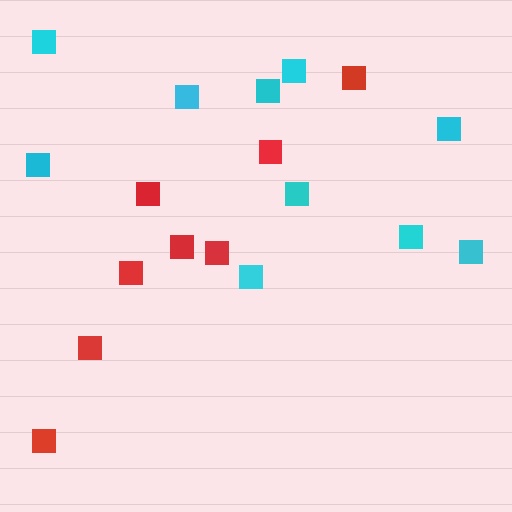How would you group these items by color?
There are 2 groups: one group of red squares (8) and one group of cyan squares (10).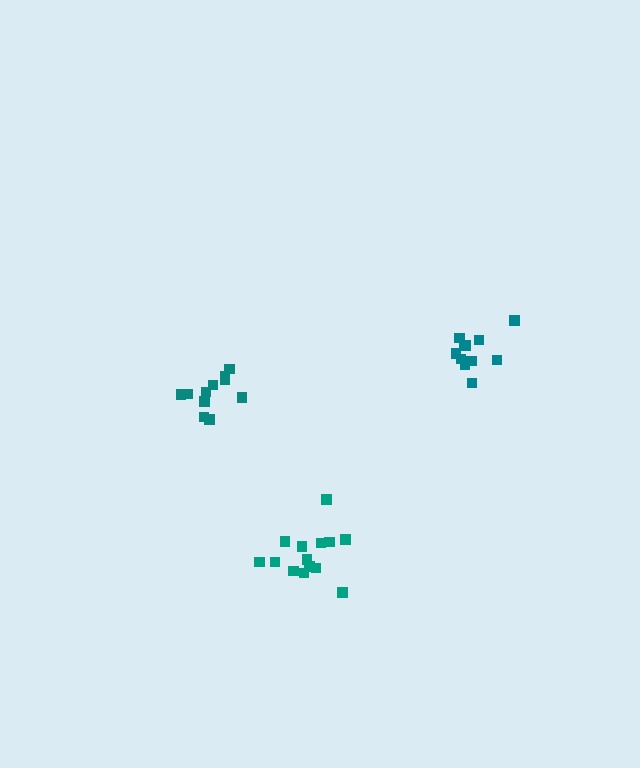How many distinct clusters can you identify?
There are 3 distinct clusters.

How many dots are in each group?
Group 1: 11 dots, Group 2: 11 dots, Group 3: 14 dots (36 total).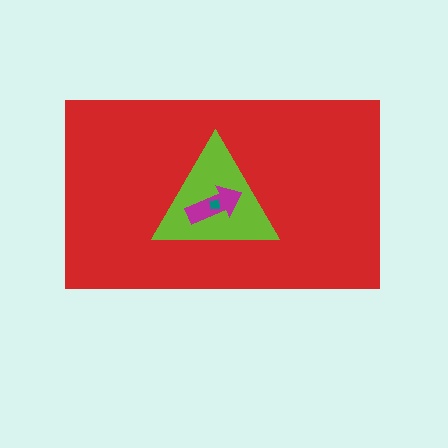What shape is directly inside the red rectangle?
The lime triangle.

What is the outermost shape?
The red rectangle.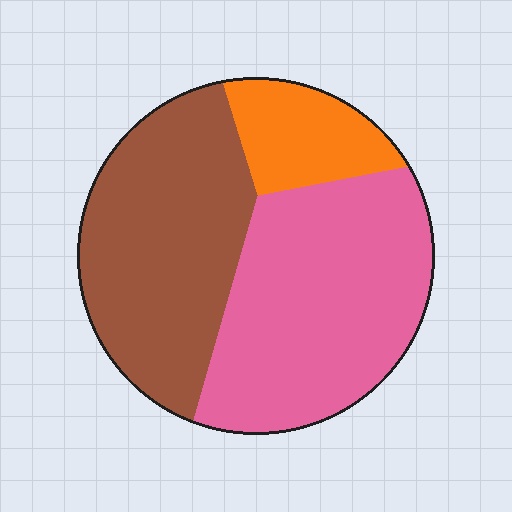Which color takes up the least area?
Orange, at roughly 15%.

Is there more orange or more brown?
Brown.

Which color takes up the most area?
Pink, at roughly 45%.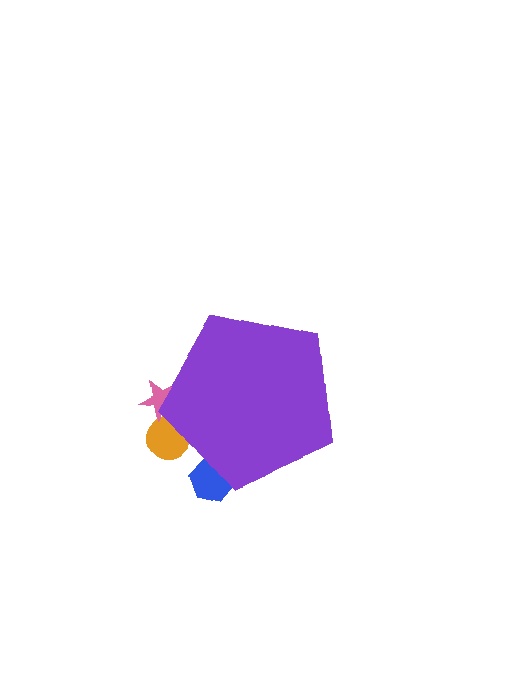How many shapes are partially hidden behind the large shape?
3 shapes are partially hidden.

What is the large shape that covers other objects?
A purple pentagon.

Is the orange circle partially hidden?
Yes, the orange circle is partially hidden behind the purple pentagon.